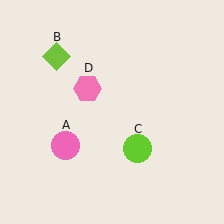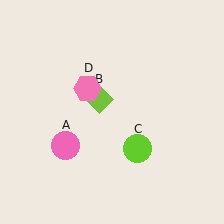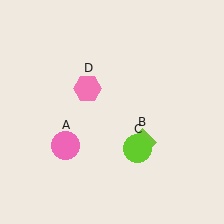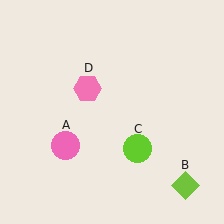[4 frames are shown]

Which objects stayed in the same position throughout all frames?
Pink circle (object A) and lime circle (object C) and pink hexagon (object D) remained stationary.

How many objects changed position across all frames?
1 object changed position: lime diamond (object B).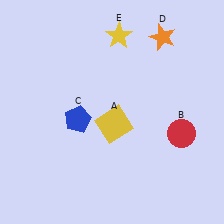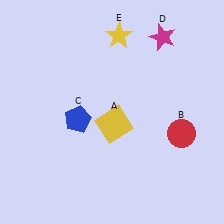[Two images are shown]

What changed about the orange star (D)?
In Image 1, D is orange. In Image 2, it changed to magenta.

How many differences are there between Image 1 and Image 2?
There is 1 difference between the two images.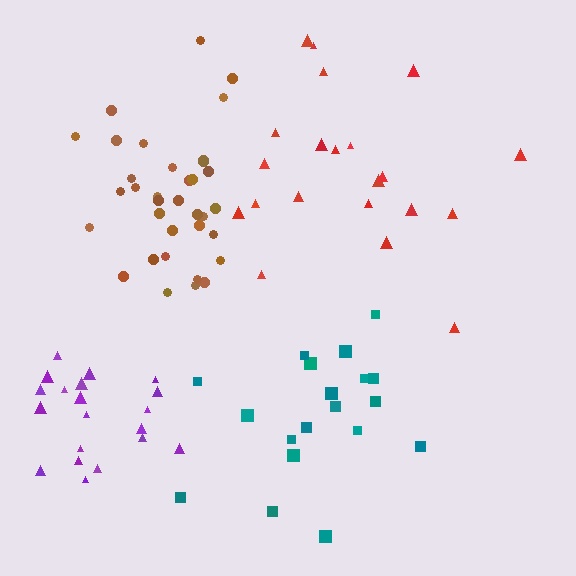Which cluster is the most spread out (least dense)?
Red.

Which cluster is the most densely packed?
Brown.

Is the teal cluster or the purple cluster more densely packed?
Purple.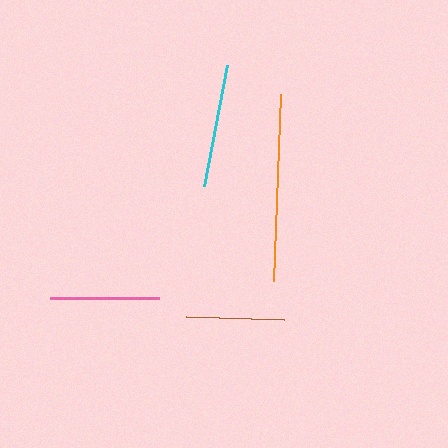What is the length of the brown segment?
The brown segment is approximately 98 pixels long.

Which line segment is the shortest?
The brown line is the shortest at approximately 98 pixels.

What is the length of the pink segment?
The pink segment is approximately 109 pixels long.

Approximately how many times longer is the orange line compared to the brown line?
The orange line is approximately 1.9 times the length of the brown line.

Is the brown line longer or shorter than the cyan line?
The cyan line is longer than the brown line.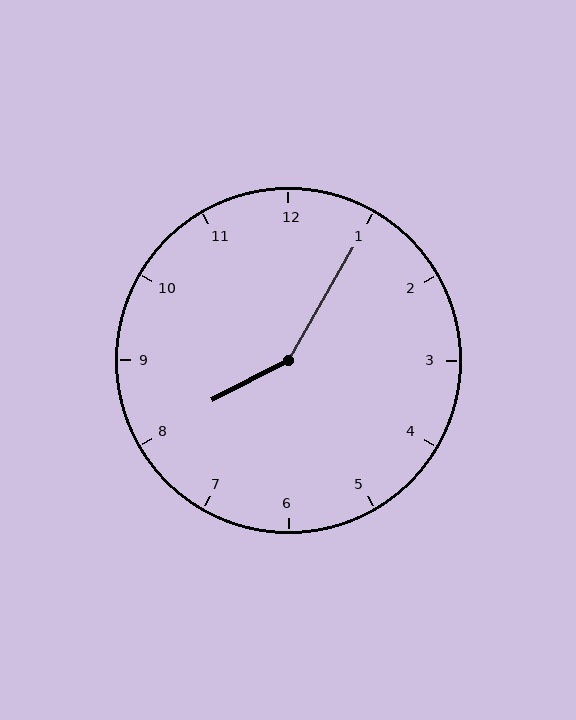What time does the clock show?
8:05.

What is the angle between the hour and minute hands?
Approximately 148 degrees.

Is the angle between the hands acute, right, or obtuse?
It is obtuse.